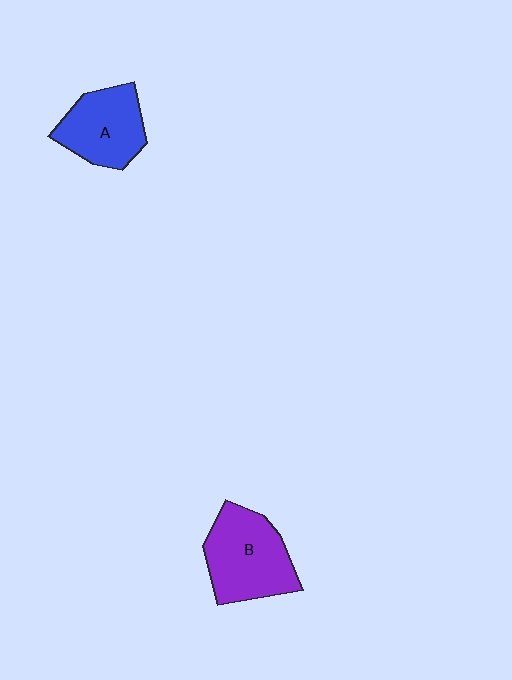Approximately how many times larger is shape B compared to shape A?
Approximately 1.2 times.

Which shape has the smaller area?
Shape A (blue).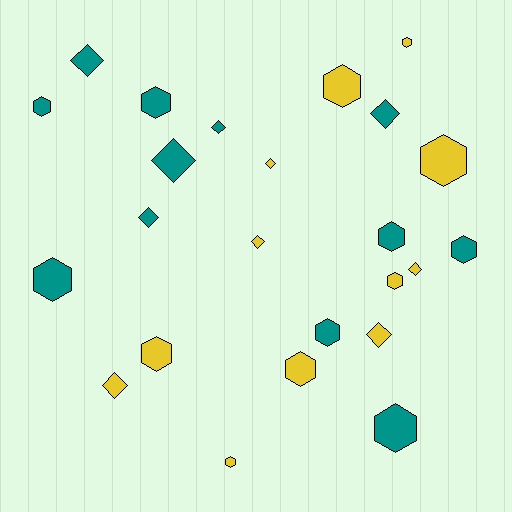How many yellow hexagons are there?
There are 7 yellow hexagons.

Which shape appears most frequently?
Hexagon, with 14 objects.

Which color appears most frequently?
Teal, with 12 objects.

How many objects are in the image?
There are 24 objects.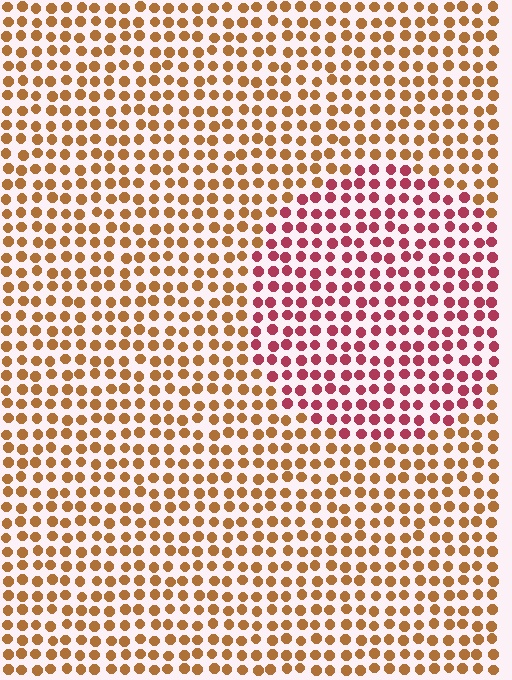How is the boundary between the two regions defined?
The boundary is defined purely by a slight shift in hue (about 45 degrees). Spacing, size, and orientation are identical on both sides.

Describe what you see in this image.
The image is filled with small brown elements in a uniform arrangement. A circle-shaped region is visible where the elements are tinted to a slightly different hue, forming a subtle color boundary.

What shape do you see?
I see a circle.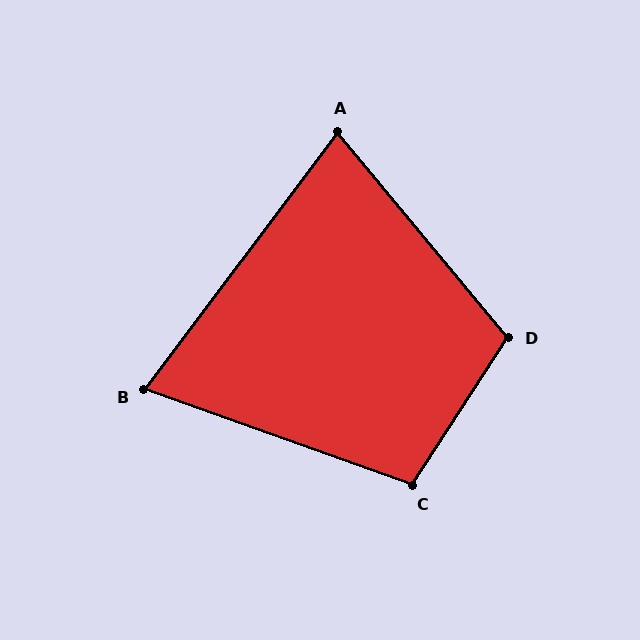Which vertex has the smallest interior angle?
B, at approximately 73 degrees.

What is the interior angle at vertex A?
Approximately 77 degrees (acute).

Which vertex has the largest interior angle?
D, at approximately 107 degrees.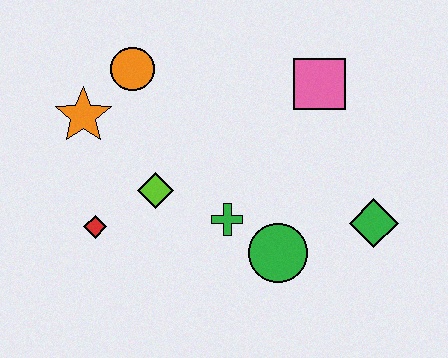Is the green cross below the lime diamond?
Yes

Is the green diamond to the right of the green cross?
Yes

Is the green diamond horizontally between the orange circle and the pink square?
No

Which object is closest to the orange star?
The orange circle is closest to the orange star.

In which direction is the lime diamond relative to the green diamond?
The lime diamond is to the left of the green diamond.